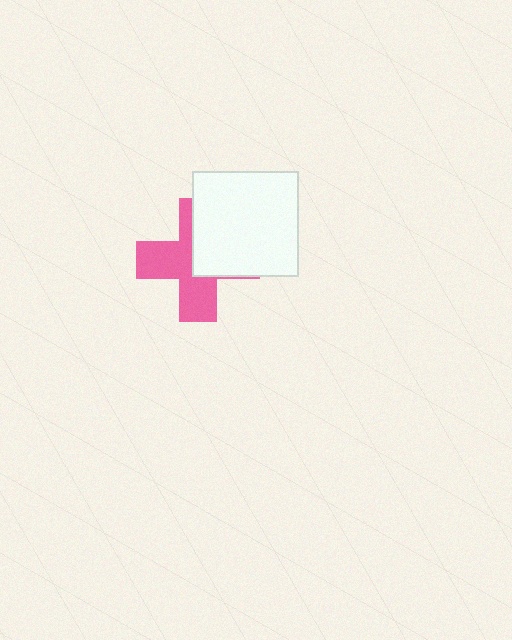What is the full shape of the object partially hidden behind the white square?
The partially hidden object is a pink cross.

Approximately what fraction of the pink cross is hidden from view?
Roughly 45% of the pink cross is hidden behind the white square.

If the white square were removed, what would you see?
You would see the complete pink cross.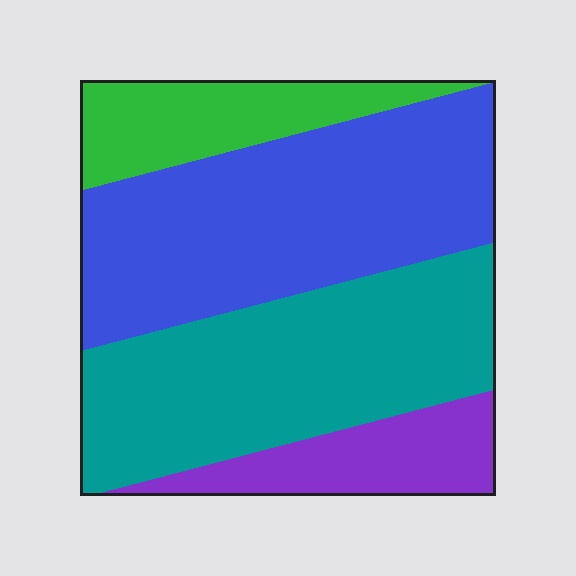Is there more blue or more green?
Blue.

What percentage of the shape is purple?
Purple takes up about one eighth (1/8) of the shape.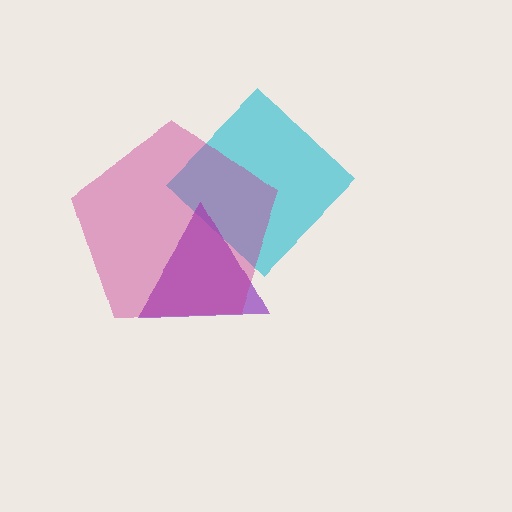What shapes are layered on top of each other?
The layered shapes are: a cyan diamond, a purple triangle, a magenta pentagon.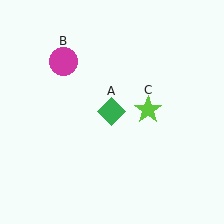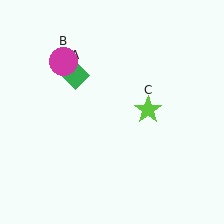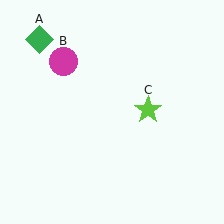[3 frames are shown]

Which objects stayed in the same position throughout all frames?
Magenta circle (object B) and lime star (object C) remained stationary.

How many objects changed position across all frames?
1 object changed position: green diamond (object A).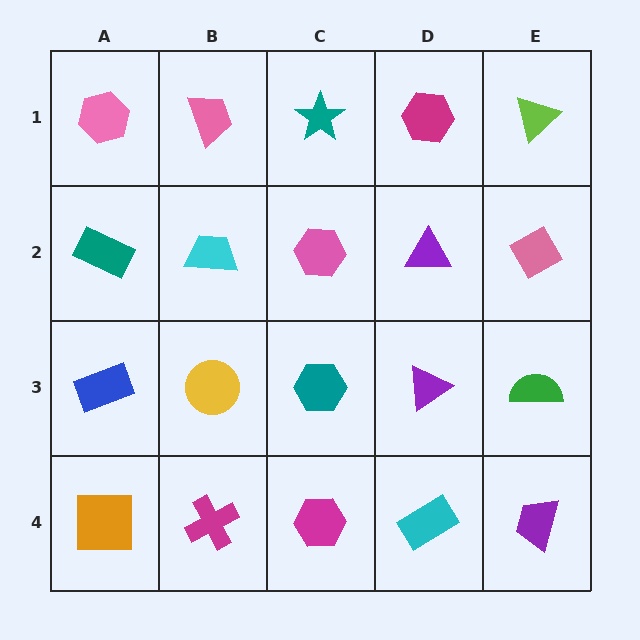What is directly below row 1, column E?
A pink diamond.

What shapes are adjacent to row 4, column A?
A blue rectangle (row 3, column A), a magenta cross (row 4, column B).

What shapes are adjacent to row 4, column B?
A yellow circle (row 3, column B), an orange square (row 4, column A), a magenta hexagon (row 4, column C).